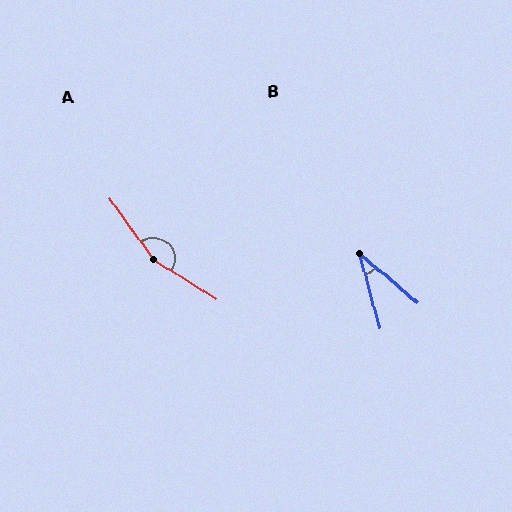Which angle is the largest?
A, at approximately 158 degrees.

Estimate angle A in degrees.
Approximately 158 degrees.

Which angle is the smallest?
B, at approximately 34 degrees.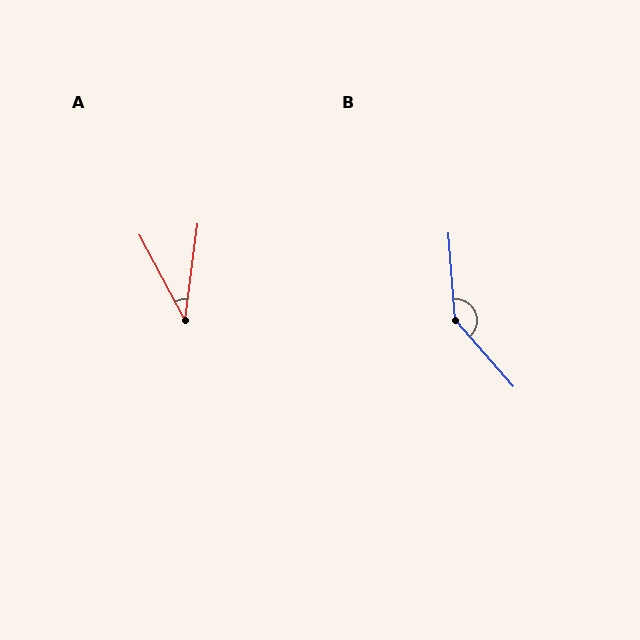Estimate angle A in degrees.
Approximately 36 degrees.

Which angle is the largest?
B, at approximately 143 degrees.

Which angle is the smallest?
A, at approximately 36 degrees.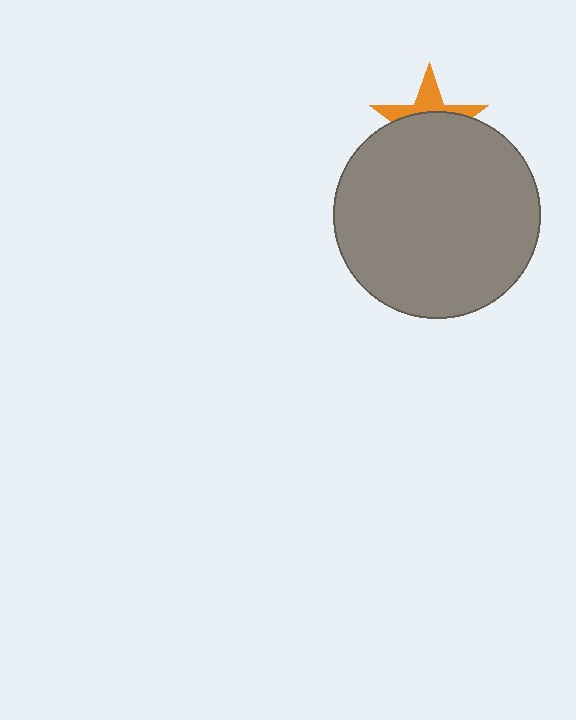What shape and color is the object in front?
The object in front is a gray circle.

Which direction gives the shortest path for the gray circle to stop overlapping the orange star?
Moving down gives the shortest separation.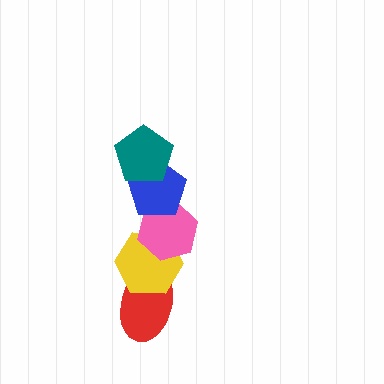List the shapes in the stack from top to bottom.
From top to bottom: the teal pentagon, the blue pentagon, the pink hexagon, the yellow hexagon, the red ellipse.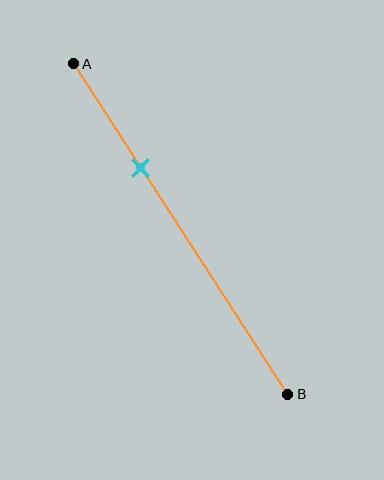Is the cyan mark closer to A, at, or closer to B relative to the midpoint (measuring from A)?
The cyan mark is closer to point A than the midpoint of segment AB.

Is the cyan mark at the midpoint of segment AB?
No, the mark is at about 30% from A, not at the 50% midpoint.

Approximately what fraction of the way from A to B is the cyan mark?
The cyan mark is approximately 30% of the way from A to B.